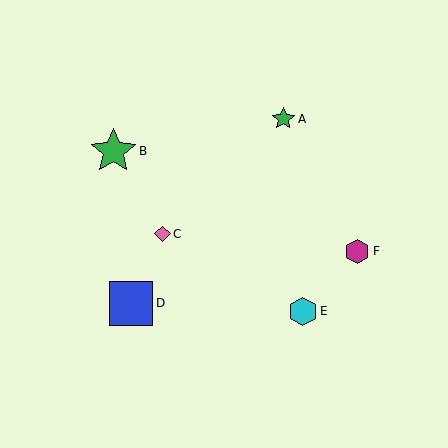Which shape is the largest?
The green star (labeled B) is the largest.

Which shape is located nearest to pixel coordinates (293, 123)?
The green star (labeled A) at (283, 119) is nearest to that location.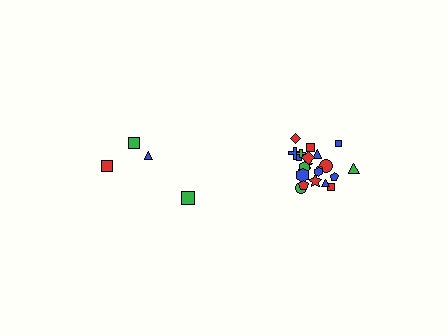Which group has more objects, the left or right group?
The right group.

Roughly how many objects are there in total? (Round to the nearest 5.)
Roughly 25 objects in total.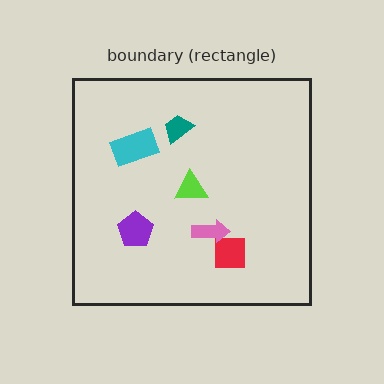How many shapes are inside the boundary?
6 inside, 0 outside.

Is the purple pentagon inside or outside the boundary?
Inside.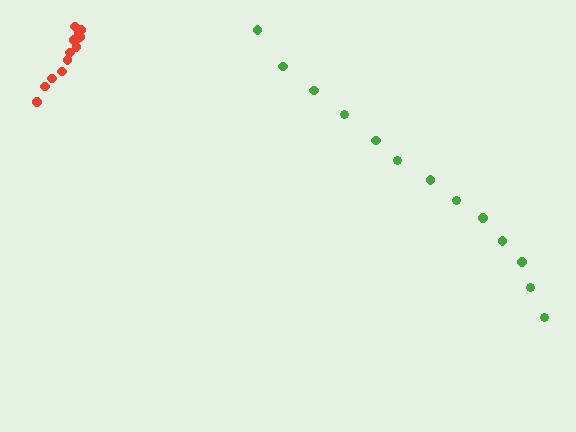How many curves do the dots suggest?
There are 2 distinct paths.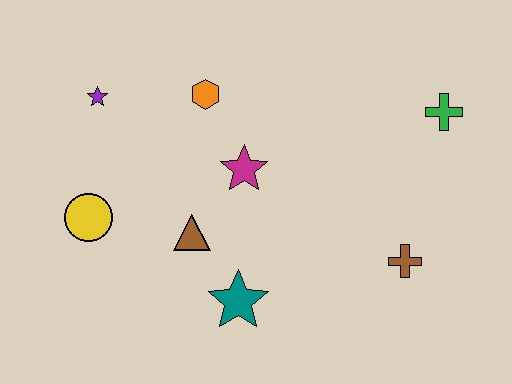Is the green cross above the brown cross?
Yes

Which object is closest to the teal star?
The brown triangle is closest to the teal star.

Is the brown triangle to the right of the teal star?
No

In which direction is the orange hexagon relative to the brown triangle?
The orange hexagon is above the brown triangle.